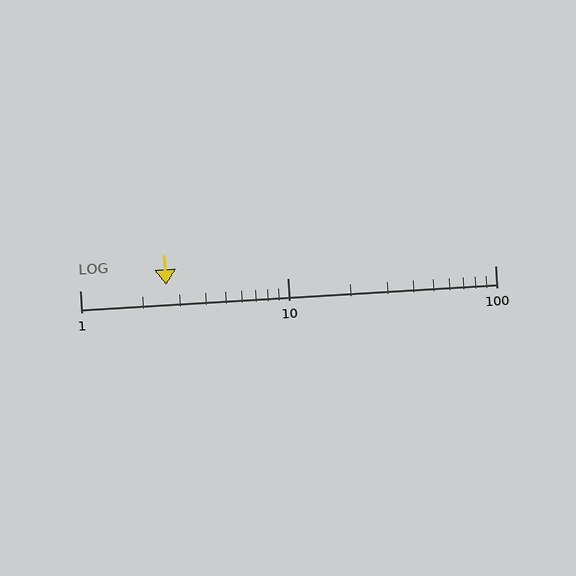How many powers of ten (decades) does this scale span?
The scale spans 2 decades, from 1 to 100.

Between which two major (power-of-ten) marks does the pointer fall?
The pointer is between 1 and 10.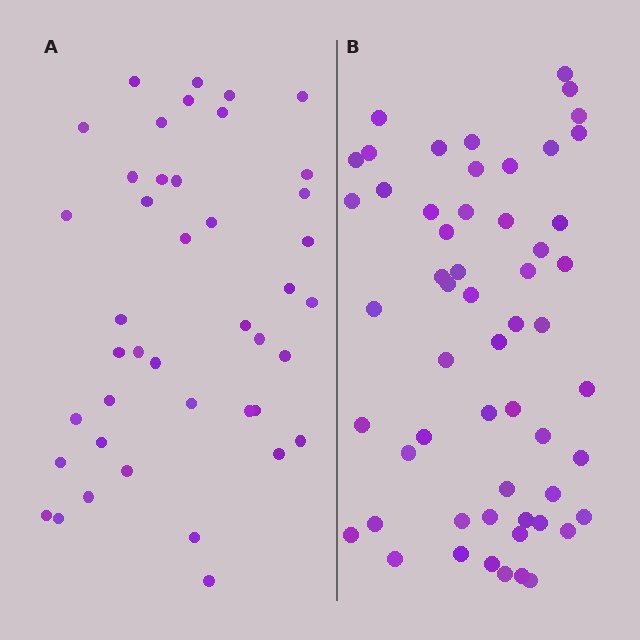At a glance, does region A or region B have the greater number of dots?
Region B (the right region) has more dots.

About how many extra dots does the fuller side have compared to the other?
Region B has approximately 15 more dots than region A.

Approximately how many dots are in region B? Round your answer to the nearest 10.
About 60 dots. (The exact count is 56, which rounds to 60.)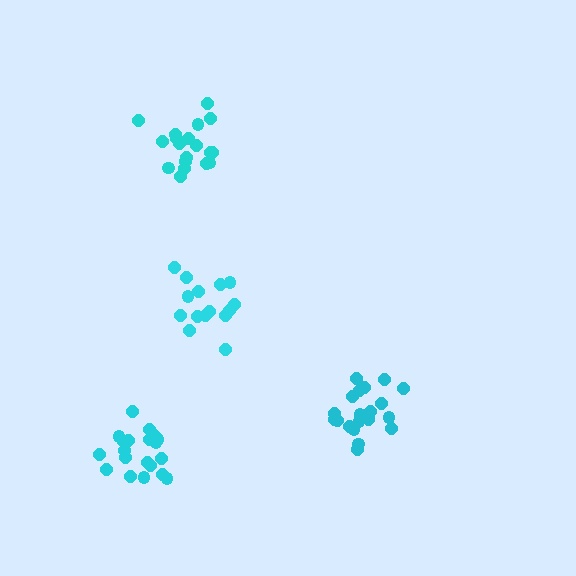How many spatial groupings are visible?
There are 4 spatial groupings.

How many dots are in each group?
Group 1: 21 dots, Group 2: 20 dots, Group 3: 20 dots, Group 4: 15 dots (76 total).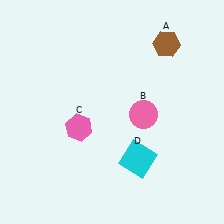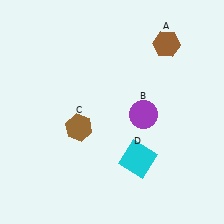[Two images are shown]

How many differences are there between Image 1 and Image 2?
There are 2 differences between the two images.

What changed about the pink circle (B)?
In Image 1, B is pink. In Image 2, it changed to purple.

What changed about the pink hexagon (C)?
In Image 1, C is pink. In Image 2, it changed to brown.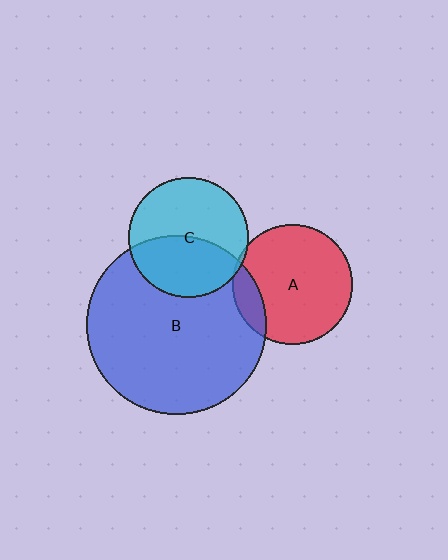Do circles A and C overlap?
Yes.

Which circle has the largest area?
Circle B (blue).